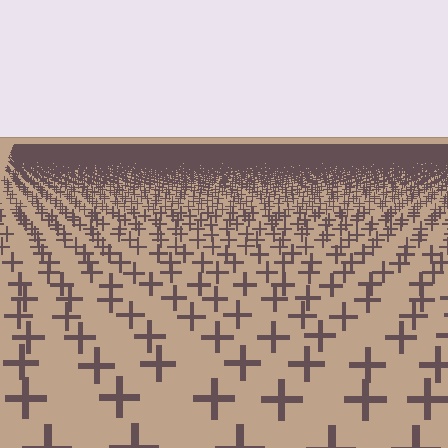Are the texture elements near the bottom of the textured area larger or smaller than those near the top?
Larger. Near the bottom, elements are closer to the viewer and appear at a bigger on-screen size.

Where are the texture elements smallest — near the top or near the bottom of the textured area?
Near the top.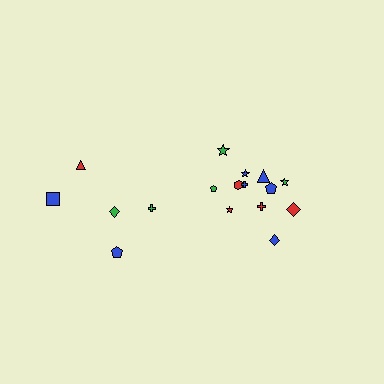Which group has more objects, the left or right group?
The right group.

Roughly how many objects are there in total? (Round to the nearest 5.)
Roughly 15 objects in total.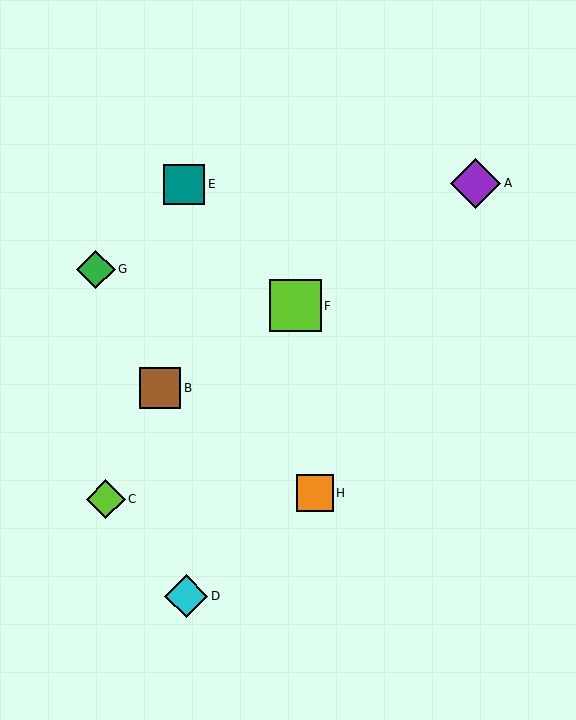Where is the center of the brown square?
The center of the brown square is at (160, 388).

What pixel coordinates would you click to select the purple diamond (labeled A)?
Click at (475, 183) to select the purple diamond A.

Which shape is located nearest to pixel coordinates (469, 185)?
The purple diamond (labeled A) at (475, 183) is nearest to that location.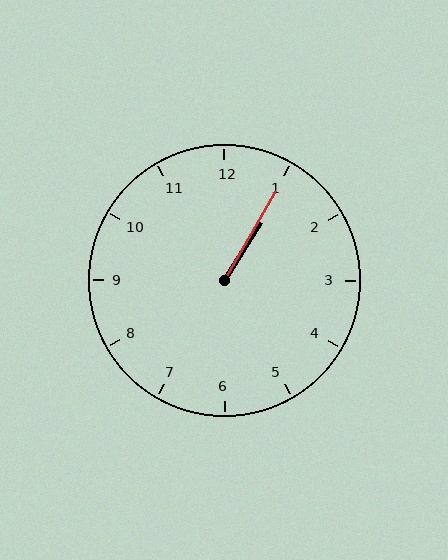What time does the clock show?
1:05.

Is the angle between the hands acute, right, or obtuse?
It is acute.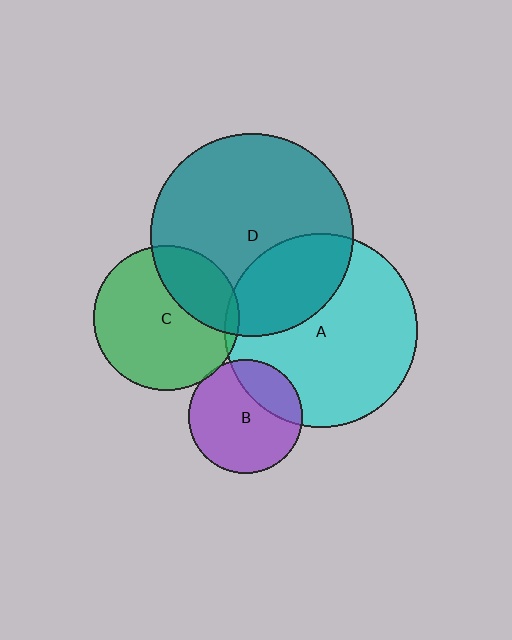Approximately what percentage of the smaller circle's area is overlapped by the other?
Approximately 5%.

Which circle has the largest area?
Circle D (teal).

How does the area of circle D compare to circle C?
Approximately 1.9 times.